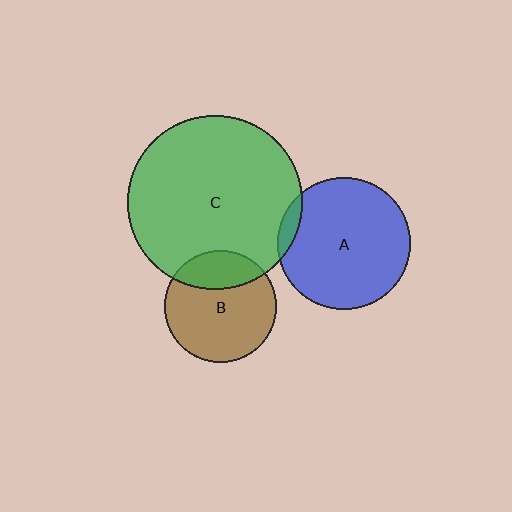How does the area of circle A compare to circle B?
Approximately 1.4 times.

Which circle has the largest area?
Circle C (green).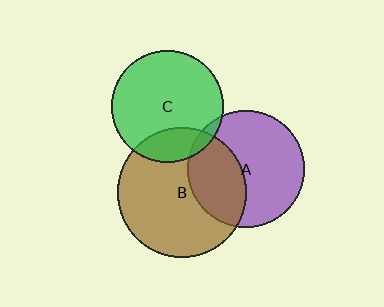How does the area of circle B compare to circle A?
Approximately 1.2 times.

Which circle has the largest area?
Circle B (brown).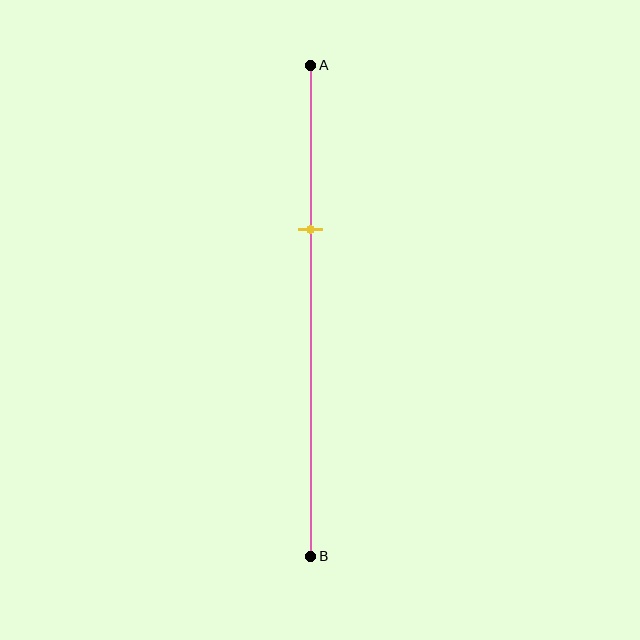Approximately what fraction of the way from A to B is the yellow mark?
The yellow mark is approximately 35% of the way from A to B.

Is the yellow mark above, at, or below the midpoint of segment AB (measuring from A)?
The yellow mark is above the midpoint of segment AB.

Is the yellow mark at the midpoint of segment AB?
No, the mark is at about 35% from A, not at the 50% midpoint.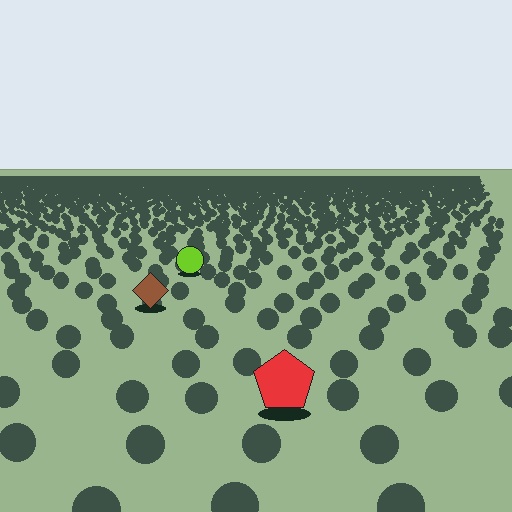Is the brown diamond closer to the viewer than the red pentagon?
No. The red pentagon is closer — you can tell from the texture gradient: the ground texture is coarser near it.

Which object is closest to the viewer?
The red pentagon is closest. The texture marks near it are larger and more spread out.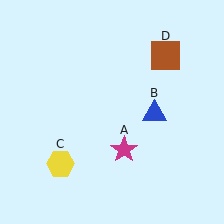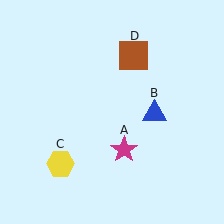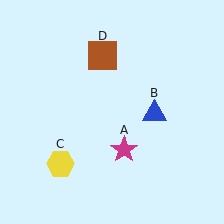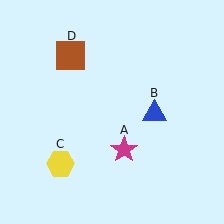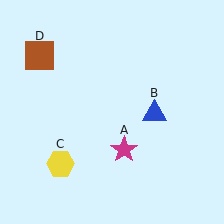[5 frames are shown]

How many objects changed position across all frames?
1 object changed position: brown square (object D).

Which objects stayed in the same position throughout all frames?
Magenta star (object A) and blue triangle (object B) and yellow hexagon (object C) remained stationary.